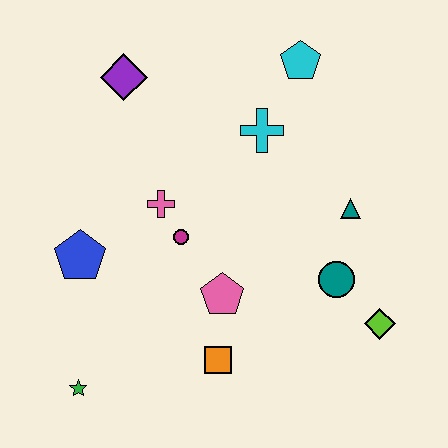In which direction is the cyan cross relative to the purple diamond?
The cyan cross is to the right of the purple diamond.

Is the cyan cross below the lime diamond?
No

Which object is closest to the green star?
The blue pentagon is closest to the green star.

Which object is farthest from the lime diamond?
The purple diamond is farthest from the lime diamond.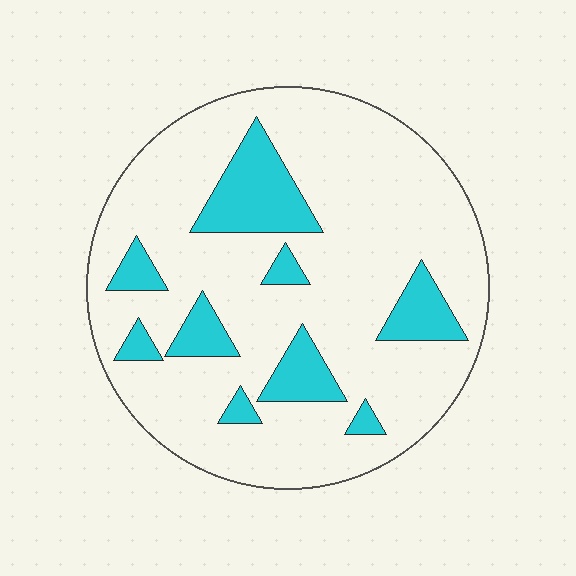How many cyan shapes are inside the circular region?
9.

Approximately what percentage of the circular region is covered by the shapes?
Approximately 20%.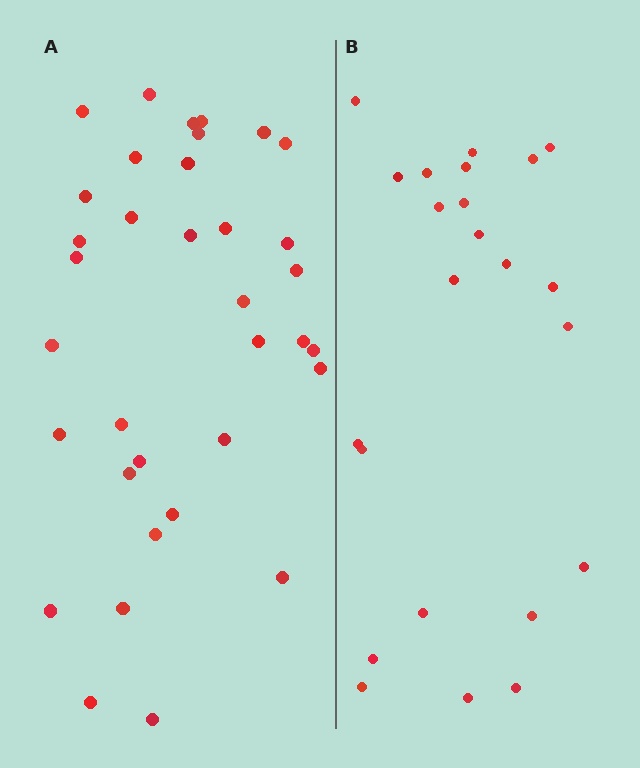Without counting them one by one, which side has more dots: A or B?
Region A (the left region) has more dots.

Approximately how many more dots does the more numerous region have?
Region A has roughly 12 or so more dots than region B.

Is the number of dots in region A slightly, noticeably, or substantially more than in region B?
Region A has substantially more. The ratio is roughly 1.5 to 1.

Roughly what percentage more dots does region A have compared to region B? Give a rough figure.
About 50% more.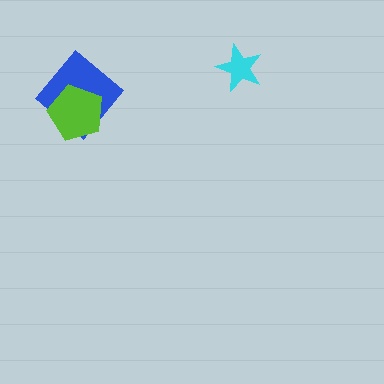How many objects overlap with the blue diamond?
1 object overlaps with the blue diamond.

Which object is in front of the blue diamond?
The lime pentagon is in front of the blue diamond.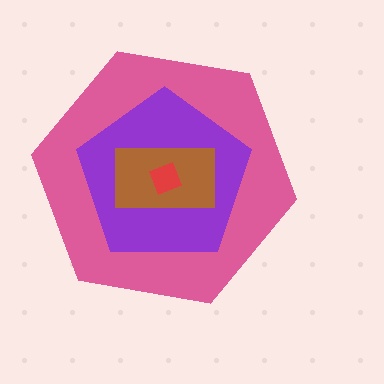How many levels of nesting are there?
4.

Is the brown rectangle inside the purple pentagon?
Yes.